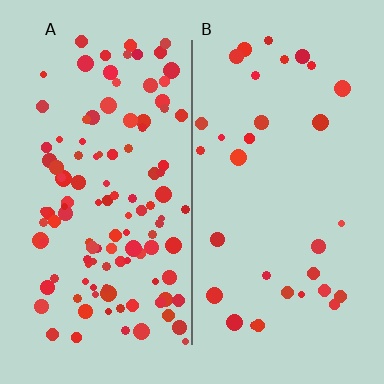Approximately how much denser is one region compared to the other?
Approximately 3.7× — region A over region B.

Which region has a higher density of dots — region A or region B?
A (the left).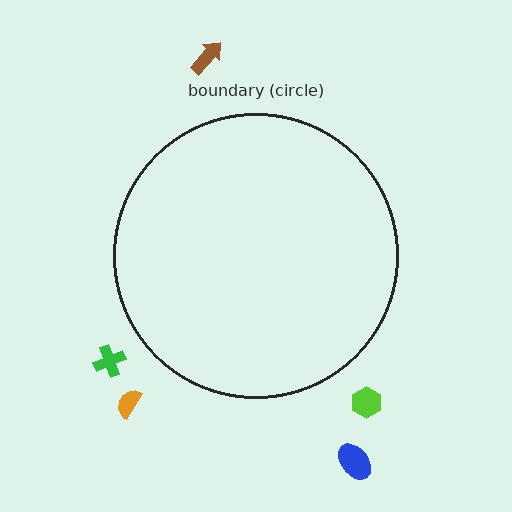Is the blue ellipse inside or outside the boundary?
Outside.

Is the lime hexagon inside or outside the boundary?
Outside.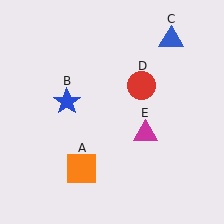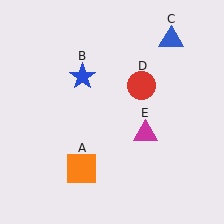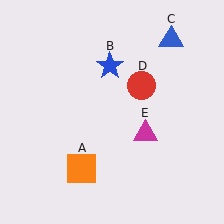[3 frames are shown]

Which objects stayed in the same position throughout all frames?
Orange square (object A) and blue triangle (object C) and red circle (object D) and magenta triangle (object E) remained stationary.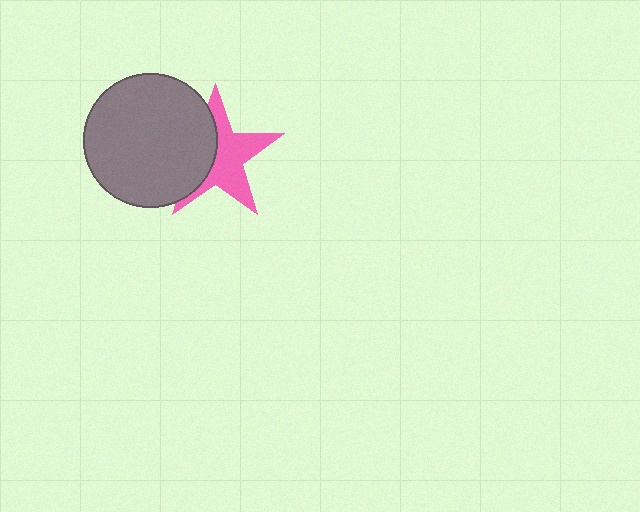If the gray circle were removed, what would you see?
You would see the complete pink star.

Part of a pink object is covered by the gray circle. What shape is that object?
It is a star.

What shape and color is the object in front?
The object in front is a gray circle.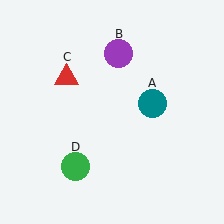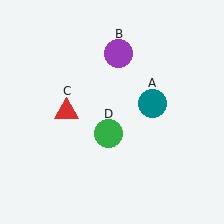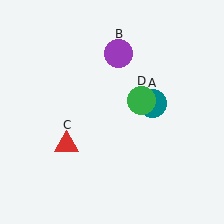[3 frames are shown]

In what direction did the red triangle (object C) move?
The red triangle (object C) moved down.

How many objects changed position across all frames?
2 objects changed position: red triangle (object C), green circle (object D).